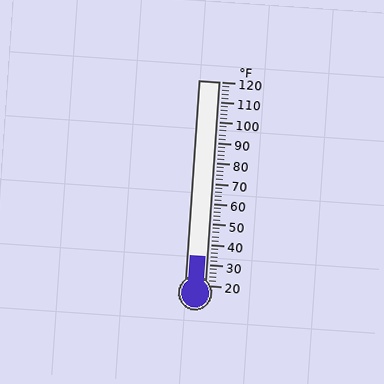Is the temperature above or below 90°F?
The temperature is below 90°F.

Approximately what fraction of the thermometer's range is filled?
The thermometer is filled to approximately 15% of its range.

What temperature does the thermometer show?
The thermometer shows approximately 34°F.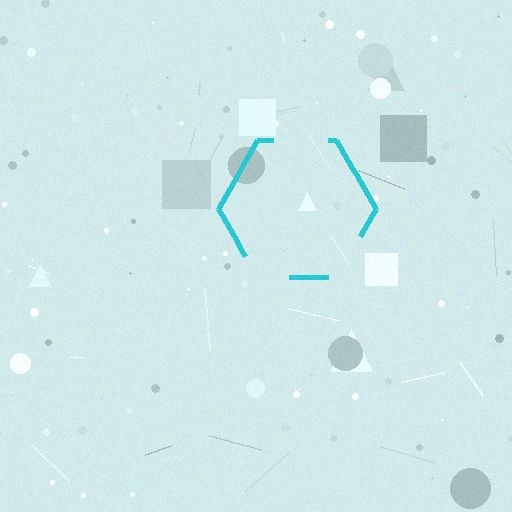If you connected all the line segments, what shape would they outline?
They would outline a hexagon.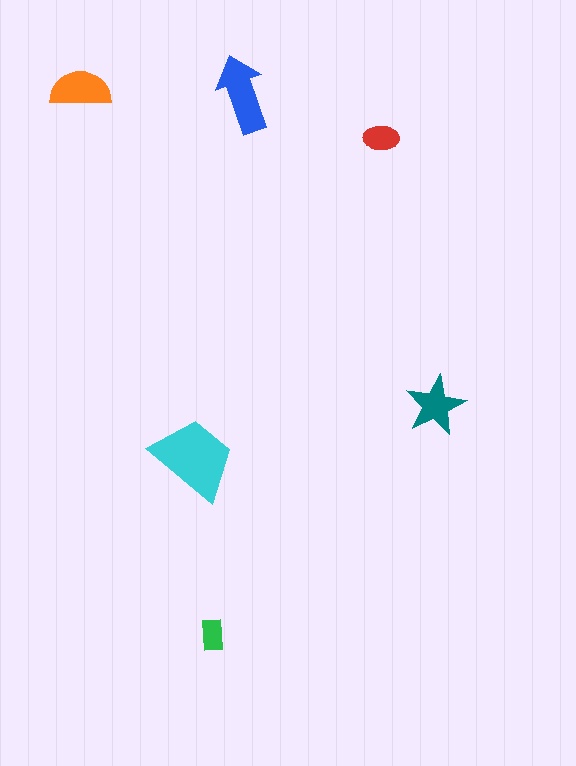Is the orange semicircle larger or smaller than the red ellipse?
Larger.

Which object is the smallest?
The green rectangle.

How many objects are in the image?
There are 6 objects in the image.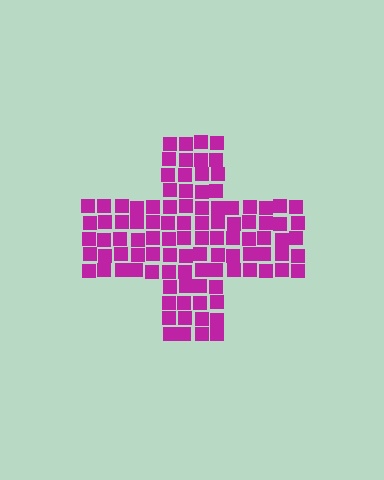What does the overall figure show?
The overall figure shows a cross.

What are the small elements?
The small elements are squares.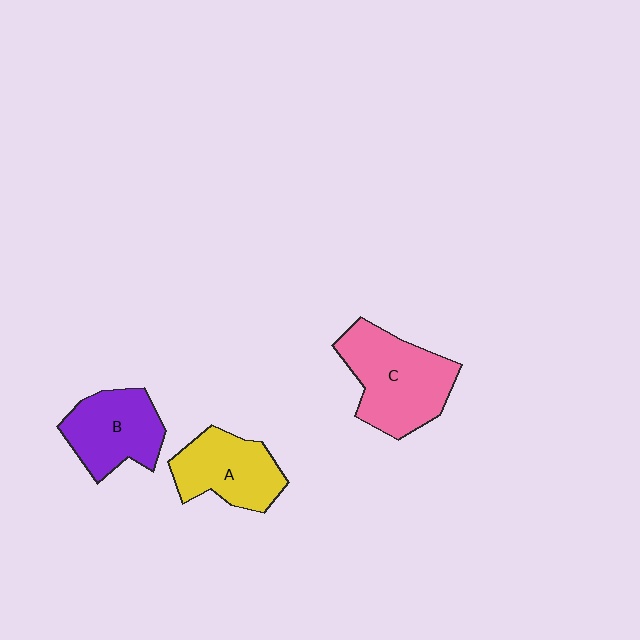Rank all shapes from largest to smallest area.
From largest to smallest: C (pink), B (purple), A (yellow).